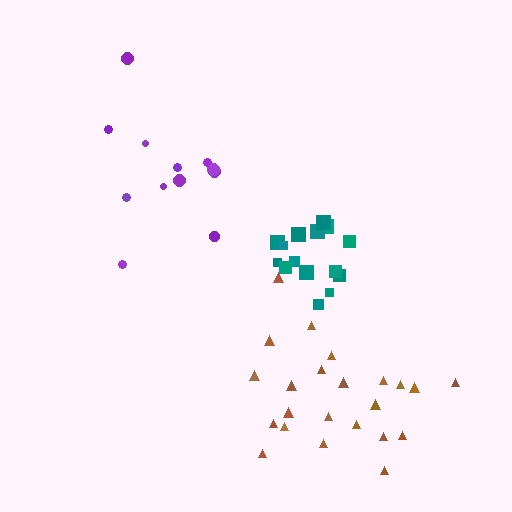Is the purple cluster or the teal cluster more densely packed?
Teal.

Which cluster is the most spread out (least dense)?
Brown.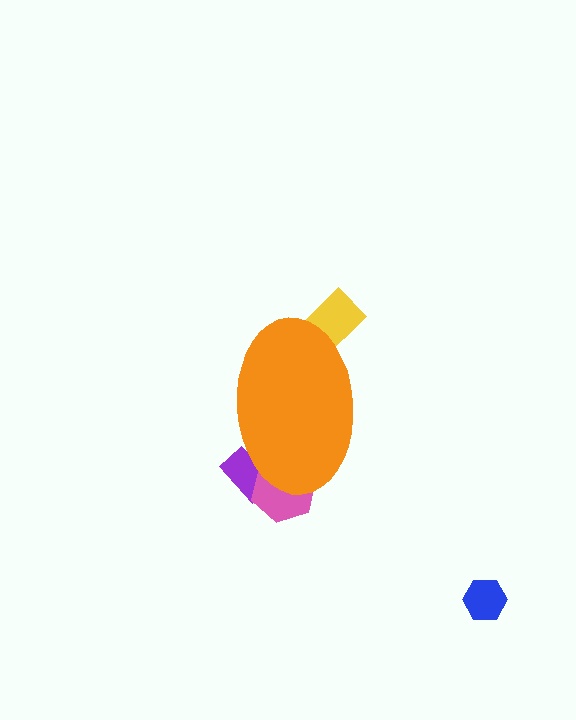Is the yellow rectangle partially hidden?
Yes, the yellow rectangle is partially hidden behind the orange ellipse.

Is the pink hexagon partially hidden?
Yes, the pink hexagon is partially hidden behind the orange ellipse.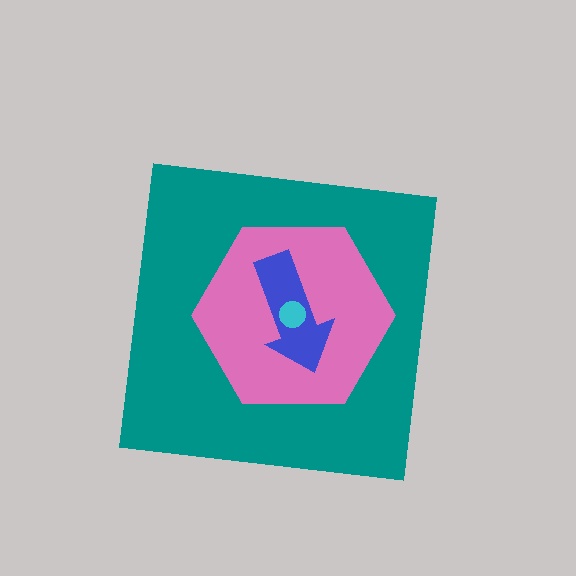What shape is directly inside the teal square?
The pink hexagon.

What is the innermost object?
The cyan circle.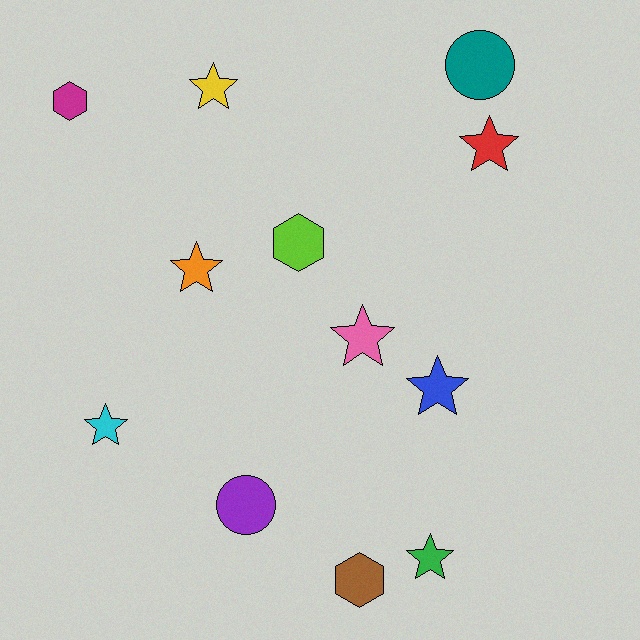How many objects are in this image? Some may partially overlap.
There are 12 objects.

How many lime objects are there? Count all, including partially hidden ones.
There is 1 lime object.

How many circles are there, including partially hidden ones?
There are 2 circles.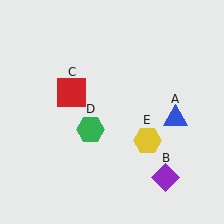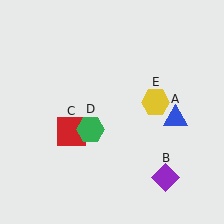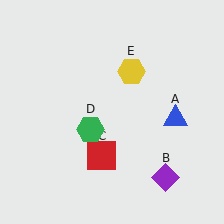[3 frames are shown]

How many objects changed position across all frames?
2 objects changed position: red square (object C), yellow hexagon (object E).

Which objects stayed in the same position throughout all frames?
Blue triangle (object A) and purple diamond (object B) and green hexagon (object D) remained stationary.